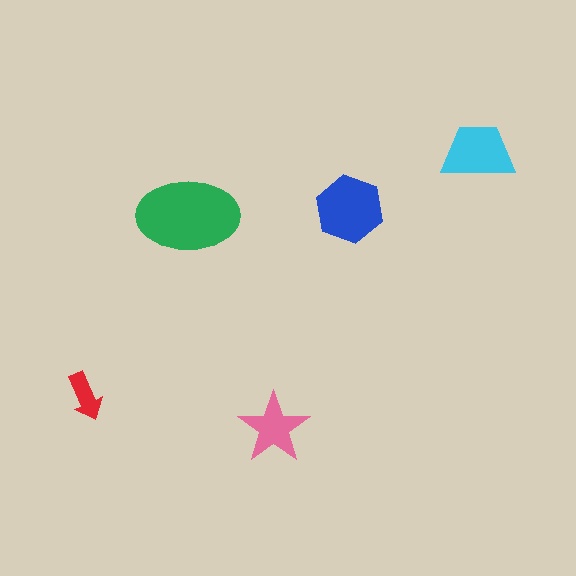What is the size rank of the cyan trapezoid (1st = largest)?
3rd.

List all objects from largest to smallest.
The green ellipse, the blue hexagon, the cyan trapezoid, the pink star, the red arrow.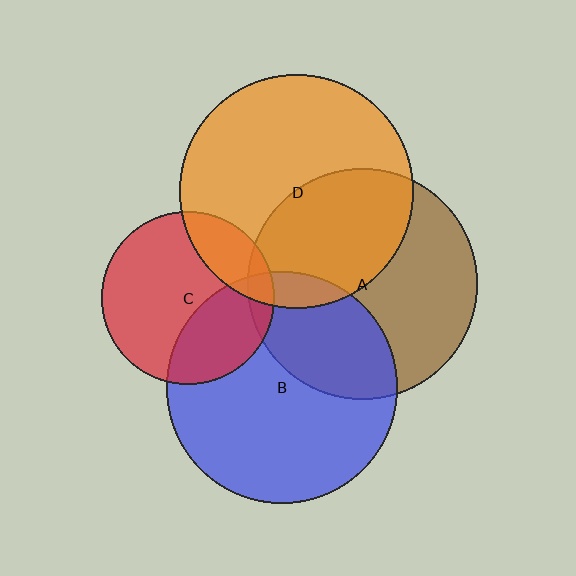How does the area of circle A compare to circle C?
Approximately 1.8 times.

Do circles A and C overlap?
Yes.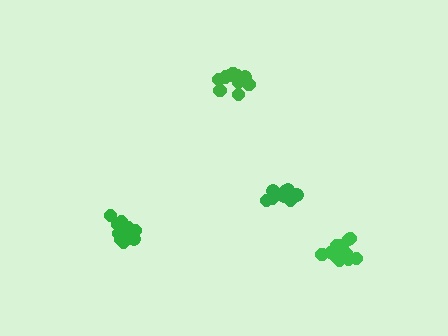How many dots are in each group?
Group 1: 11 dots, Group 2: 15 dots, Group 3: 15 dots, Group 4: 10 dots (51 total).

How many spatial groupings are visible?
There are 4 spatial groupings.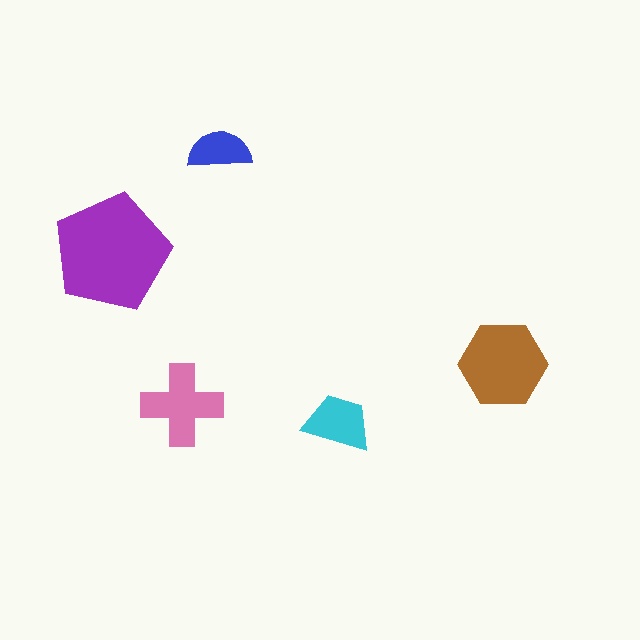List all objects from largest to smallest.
The purple pentagon, the brown hexagon, the pink cross, the cyan trapezoid, the blue semicircle.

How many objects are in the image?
There are 5 objects in the image.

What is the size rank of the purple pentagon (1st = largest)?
1st.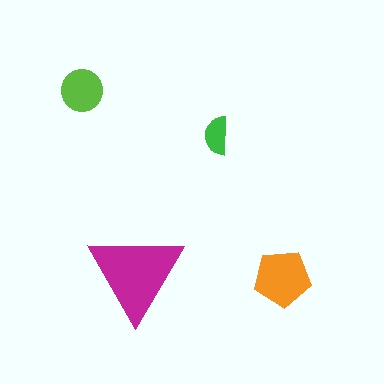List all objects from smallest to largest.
The green semicircle, the lime circle, the orange pentagon, the magenta triangle.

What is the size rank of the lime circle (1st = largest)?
3rd.